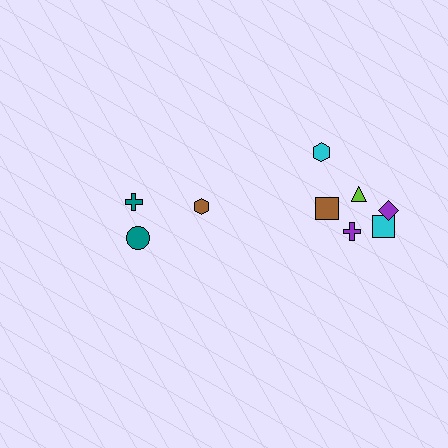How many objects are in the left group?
There are 3 objects.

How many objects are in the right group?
There are 6 objects.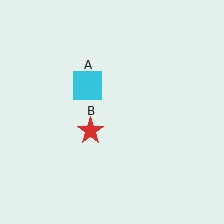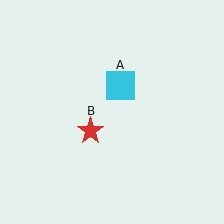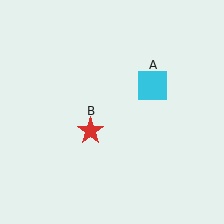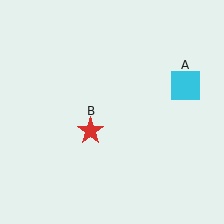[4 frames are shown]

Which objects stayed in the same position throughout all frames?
Red star (object B) remained stationary.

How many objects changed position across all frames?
1 object changed position: cyan square (object A).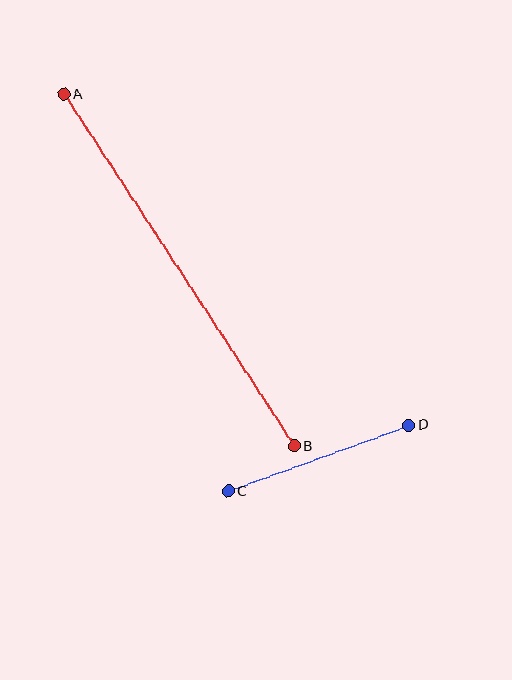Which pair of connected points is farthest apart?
Points A and B are farthest apart.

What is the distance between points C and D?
The distance is approximately 192 pixels.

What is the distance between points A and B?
The distance is approximately 420 pixels.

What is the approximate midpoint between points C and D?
The midpoint is at approximately (318, 458) pixels.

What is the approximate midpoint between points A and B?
The midpoint is at approximately (179, 270) pixels.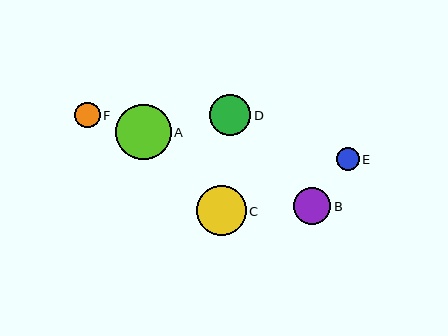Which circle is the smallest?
Circle E is the smallest with a size of approximately 22 pixels.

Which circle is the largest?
Circle A is the largest with a size of approximately 56 pixels.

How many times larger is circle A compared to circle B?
Circle A is approximately 1.5 times the size of circle B.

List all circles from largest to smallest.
From largest to smallest: A, C, D, B, F, E.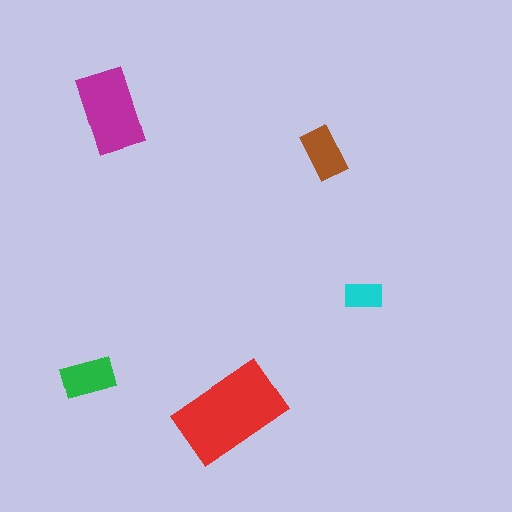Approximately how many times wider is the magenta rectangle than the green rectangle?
About 1.5 times wider.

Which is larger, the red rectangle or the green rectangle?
The red one.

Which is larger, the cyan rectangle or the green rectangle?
The green one.